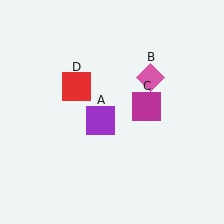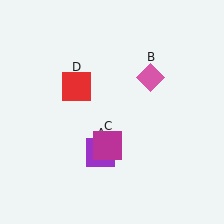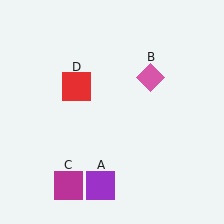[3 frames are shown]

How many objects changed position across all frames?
2 objects changed position: purple square (object A), magenta square (object C).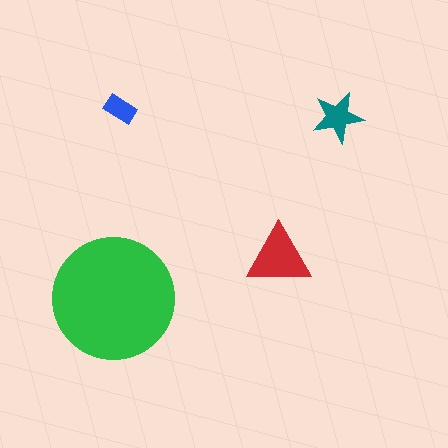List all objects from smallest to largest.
The blue rectangle, the teal star, the red triangle, the green circle.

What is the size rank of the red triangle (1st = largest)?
2nd.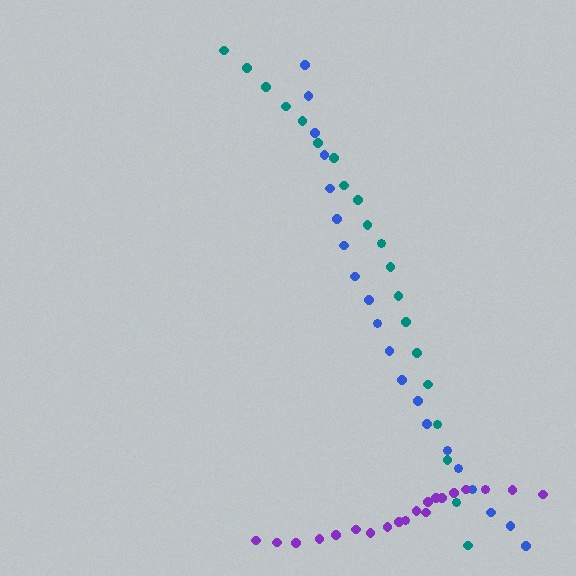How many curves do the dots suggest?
There are 3 distinct paths.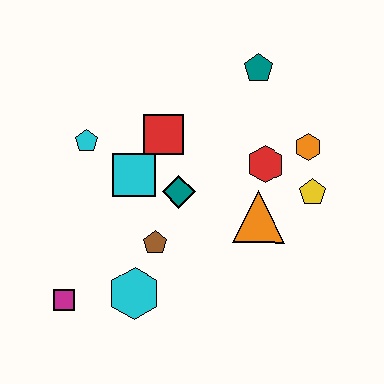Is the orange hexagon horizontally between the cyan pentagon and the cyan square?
No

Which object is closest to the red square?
The cyan square is closest to the red square.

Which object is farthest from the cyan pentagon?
The yellow pentagon is farthest from the cyan pentagon.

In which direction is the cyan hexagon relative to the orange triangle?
The cyan hexagon is to the left of the orange triangle.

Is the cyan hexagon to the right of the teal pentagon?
No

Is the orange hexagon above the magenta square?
Yes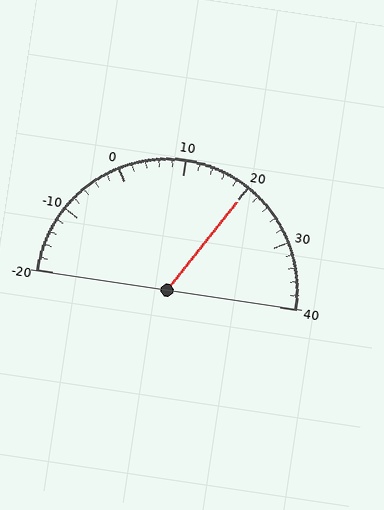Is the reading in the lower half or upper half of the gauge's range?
The reading is in the upper half of the range (-20 to 40).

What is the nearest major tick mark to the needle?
The nearest major tick mark is 20.